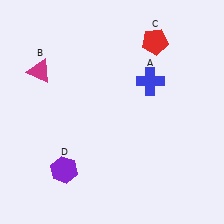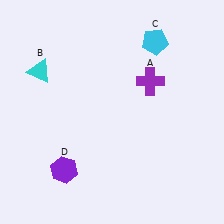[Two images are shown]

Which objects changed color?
A changed from blue to purple. B changed from magenta to cyan. C changed from red to cyan.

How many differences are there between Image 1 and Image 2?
There are 3 differences between the two images.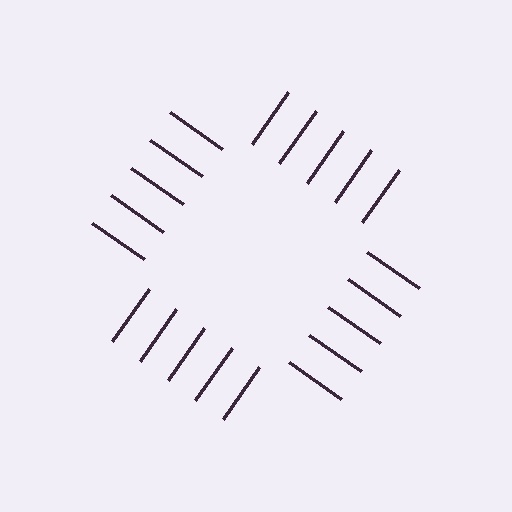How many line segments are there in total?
20 — 5 along each of the 4 edges.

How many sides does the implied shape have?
4 sides — the line-ends trace a square.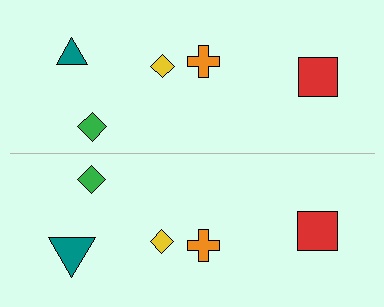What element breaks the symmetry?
The teal triangle on the bottom side has a different size than its mirror counterpart.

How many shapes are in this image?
There are 10 shapes in this image.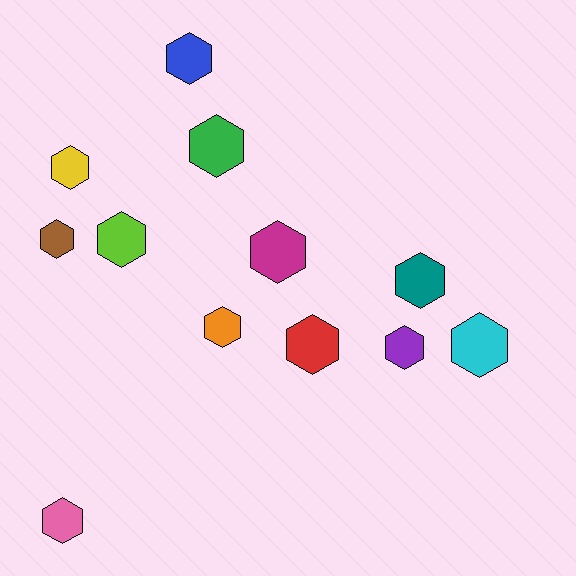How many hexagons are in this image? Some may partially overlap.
There are 12 hexagons.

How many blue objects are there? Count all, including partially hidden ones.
There is 1 blue object.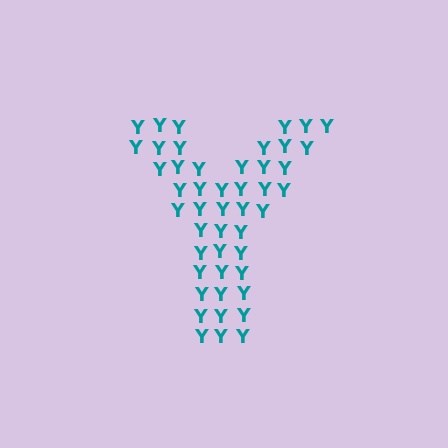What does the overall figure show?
The overall figure shows the letter Y.